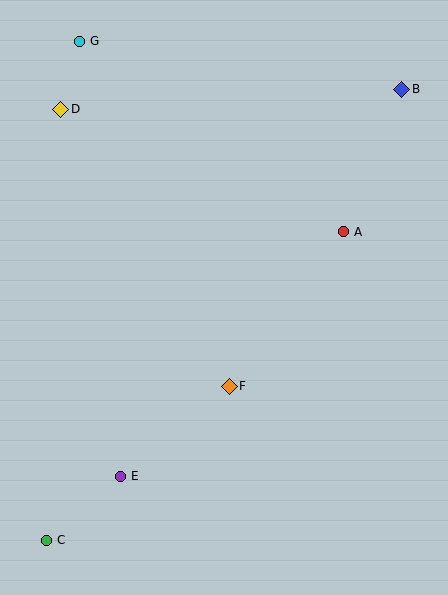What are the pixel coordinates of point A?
Point A is at (344, 232).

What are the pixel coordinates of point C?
Point C is at (47, 540).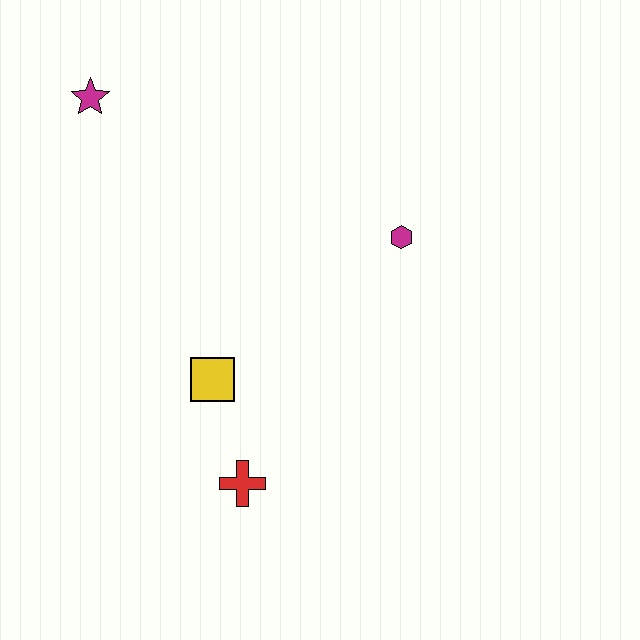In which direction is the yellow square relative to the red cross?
The yellow square is above the red cross.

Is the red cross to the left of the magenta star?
No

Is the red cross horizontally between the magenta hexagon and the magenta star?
Yes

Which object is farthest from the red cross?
The magenta star is farthest from the red cross.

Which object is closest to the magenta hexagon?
The yellow square is closest to the magenta hexagon.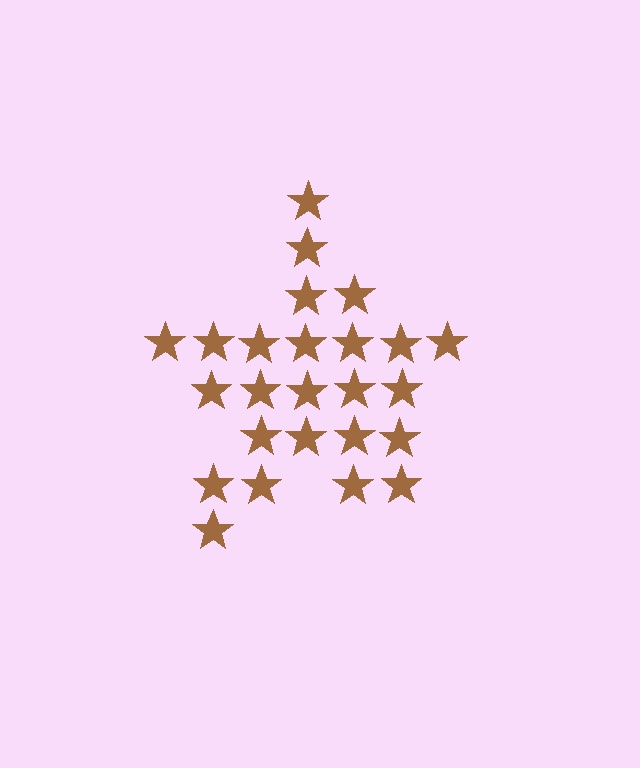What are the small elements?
The small elements are stars.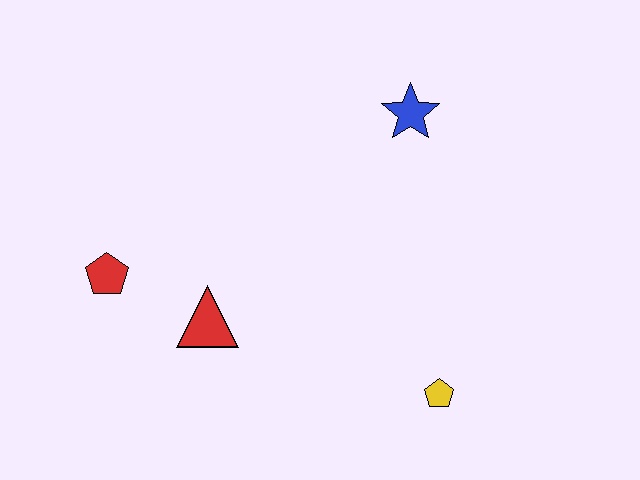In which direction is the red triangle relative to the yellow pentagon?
The red triangle is to the left of the yellow pentagon.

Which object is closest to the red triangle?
The red pentagon is closest to the red triangle.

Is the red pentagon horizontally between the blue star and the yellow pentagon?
No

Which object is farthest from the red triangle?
The blue star is farthest from the red triangle.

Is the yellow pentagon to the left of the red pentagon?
No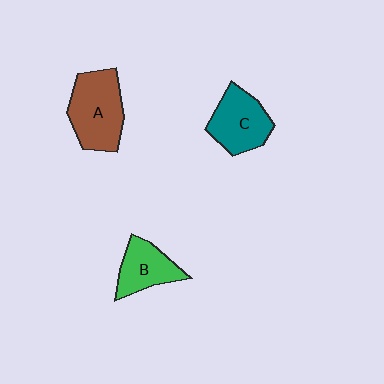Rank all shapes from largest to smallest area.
From largest to smallest: A (brown), C (teal), B (green).